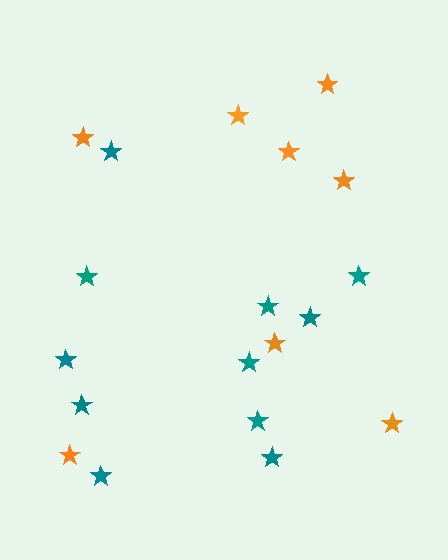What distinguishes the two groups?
There are 2 groups: one group of teal stars (11) and one group of orange stars (8).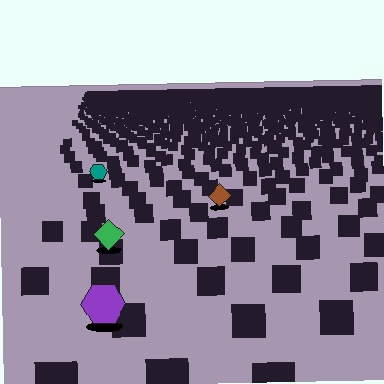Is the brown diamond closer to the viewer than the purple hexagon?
No. The purple hexagon is closer — you can tell from the texture gradient: the ground texture is coarser near it.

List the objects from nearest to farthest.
From nearest to farthest: the purple hexagon, the green diamond, the brown diamond, the teal hexagon.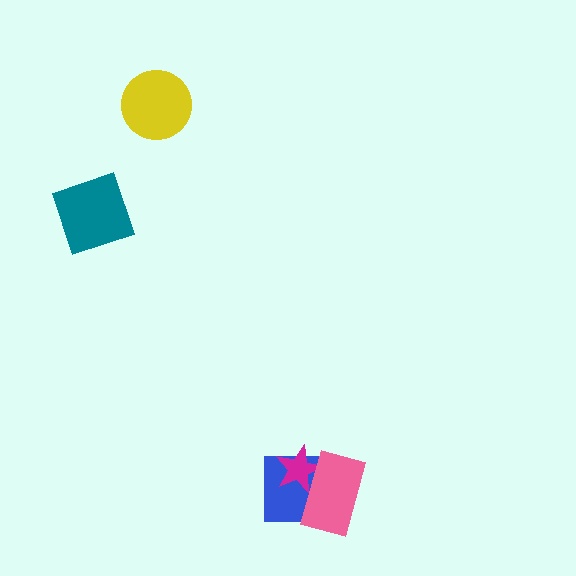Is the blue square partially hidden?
Yes, it is partially covered by another shape.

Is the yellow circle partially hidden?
No, no other shape covers it.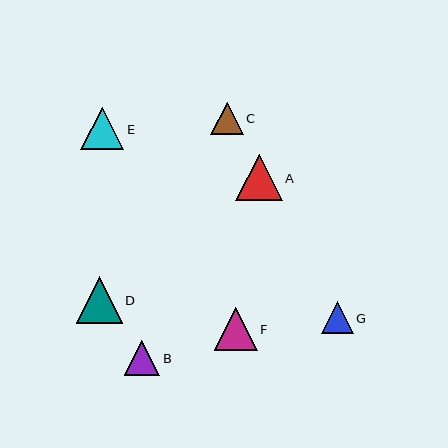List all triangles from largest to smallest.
From largest to smallest: D, A, E, F, B, C, G.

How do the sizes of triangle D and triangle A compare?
Triangle D and triangle A are approximately the same size.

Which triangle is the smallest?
Triangle G is the smallest with a size of approximately 32 pixels.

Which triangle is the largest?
Triangle D is the largest with a size of approximately 46 pixels.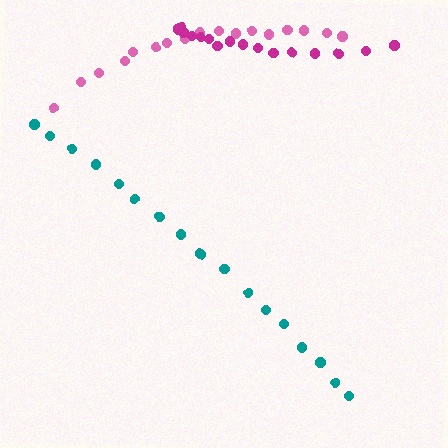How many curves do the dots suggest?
There are 3 distinct paths.